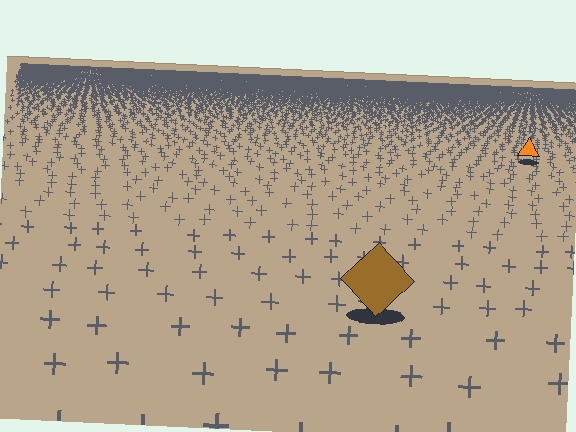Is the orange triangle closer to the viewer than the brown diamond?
No. The brown diamond is closer — you can tell from the texture gradient: the ground texture is coarser near it.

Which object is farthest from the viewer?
The orange triangle is farthest from the viewer. It appears smaller and the ground texture around it is denser.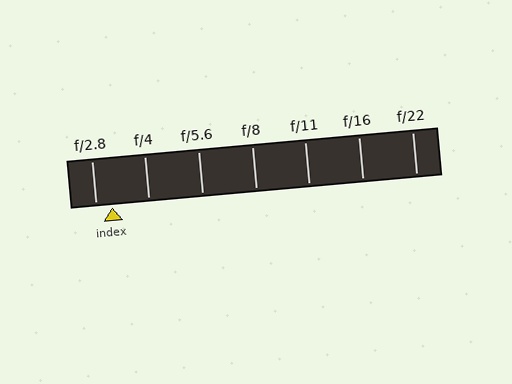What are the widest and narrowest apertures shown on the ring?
The widest aperture shown is f/2.8 and the narrowest is f/22.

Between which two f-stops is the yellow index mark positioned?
The index mark is between f/2.8 and f/4.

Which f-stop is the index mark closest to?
The index mark is closest to f/2.8.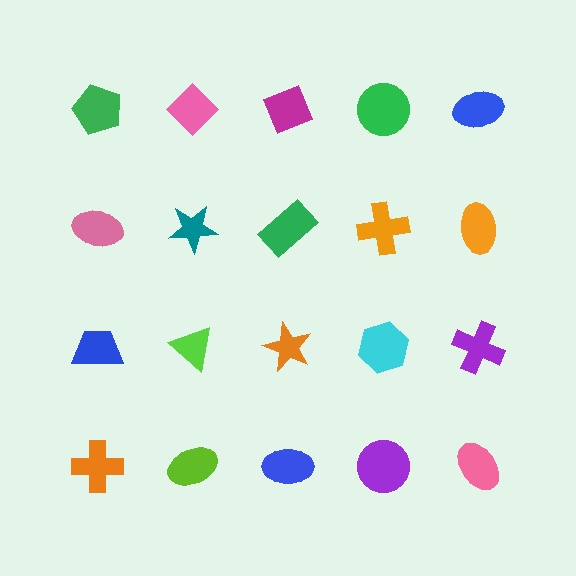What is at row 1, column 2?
A pink diamond.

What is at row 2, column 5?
An orange ellipse.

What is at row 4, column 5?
A pink ellipse.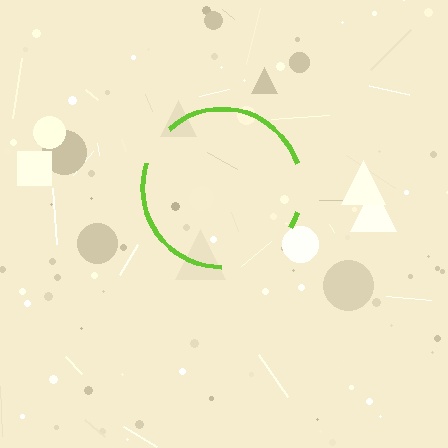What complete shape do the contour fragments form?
The contour fragments form a circle.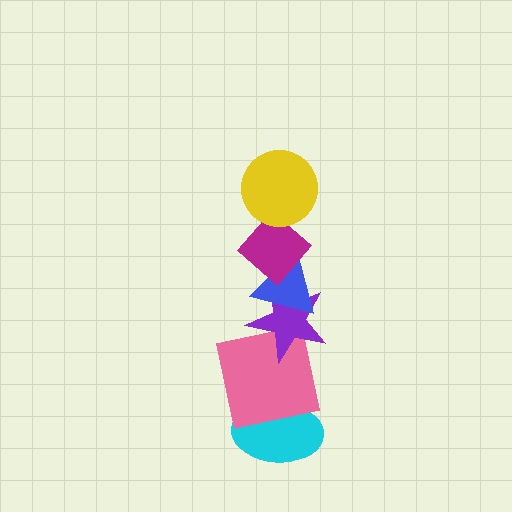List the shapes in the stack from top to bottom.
From top to bottom: the yellow circle, the magenta diamond, the blue triangle, the purple star, the pink square, the cyan ellipse.